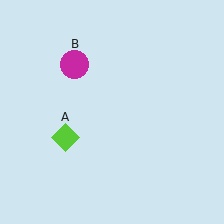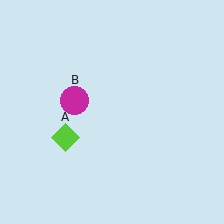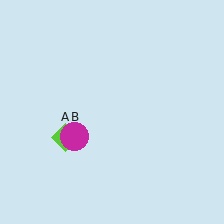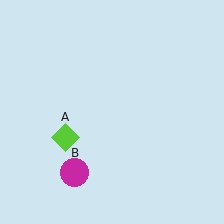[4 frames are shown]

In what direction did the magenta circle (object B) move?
The magenta circle (object B) moved down.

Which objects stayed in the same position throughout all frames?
Lime diamond (object A) remained stationary.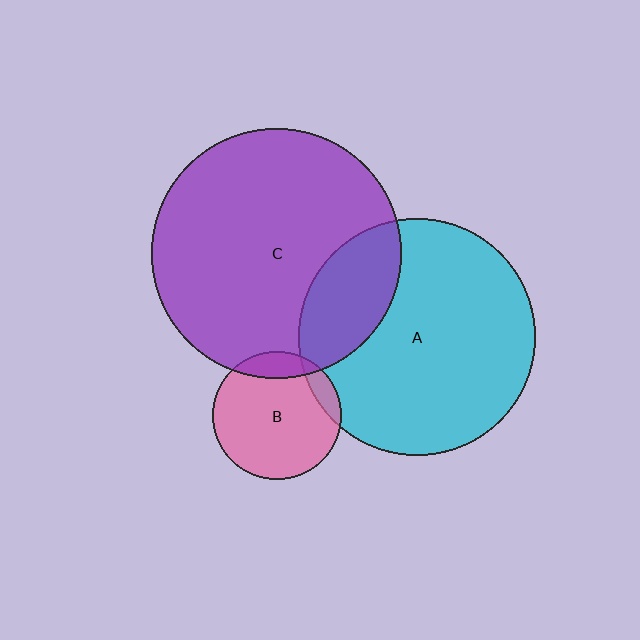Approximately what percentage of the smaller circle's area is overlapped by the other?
Approximately 25%.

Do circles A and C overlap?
Yes.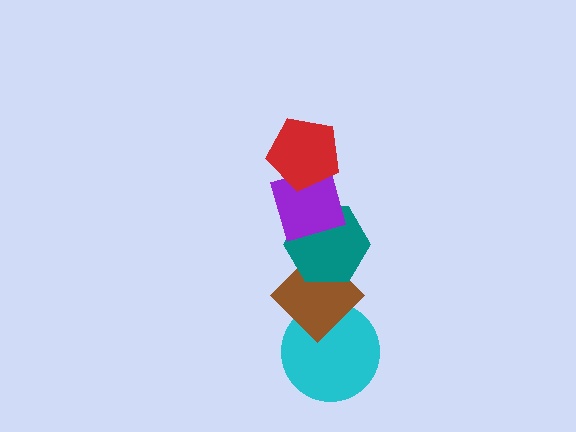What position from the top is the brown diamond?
The brown diamond is 4th from the top.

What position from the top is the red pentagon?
The red pentagon is 1st from the top.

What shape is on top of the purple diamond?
The red pentagon is on top of the purple diamond.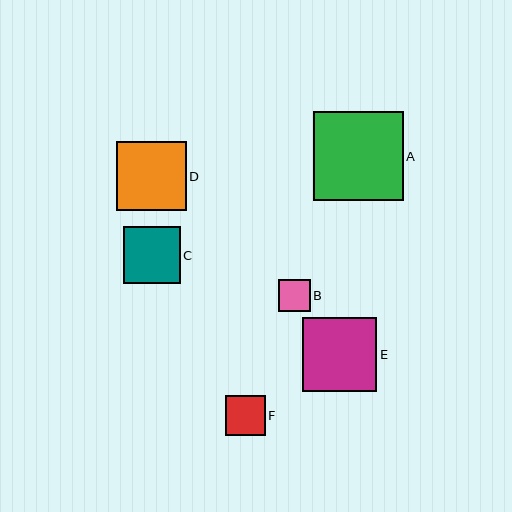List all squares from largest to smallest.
From largest to smallest: A, E, D, C, F, B.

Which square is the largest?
Square A is the largest with a size of approximately 89 pixels.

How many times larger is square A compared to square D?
Square A is approximately 1.3 times the size of square D.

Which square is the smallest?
Square B is the smallest with a size of approximately 32 pixels.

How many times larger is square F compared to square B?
Square F is approximately 1.2 times the size of square B.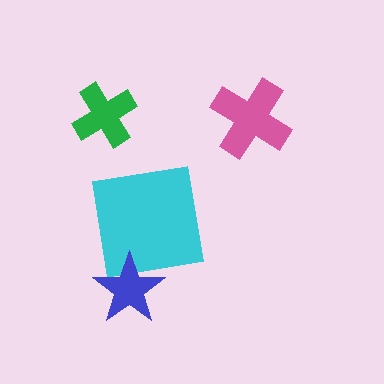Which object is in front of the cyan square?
The blue star is in front of the cyan square.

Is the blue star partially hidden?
No, no other shape covers it.